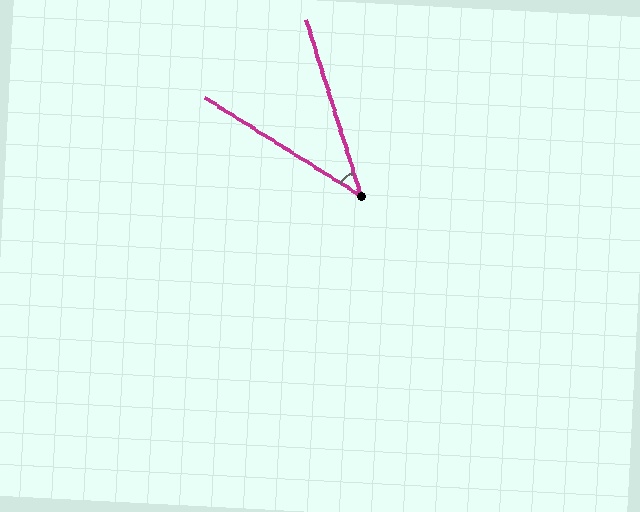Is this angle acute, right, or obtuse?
It is acute.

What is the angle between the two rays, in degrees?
Approximately 40 degrees.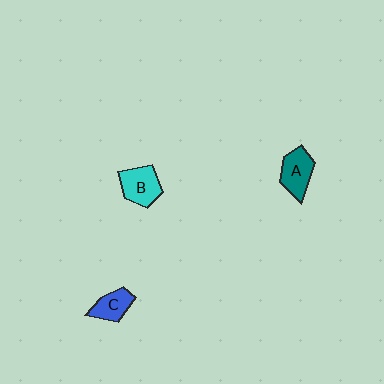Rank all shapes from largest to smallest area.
From largest to smallest: B (cyan), A (teal), C (blue).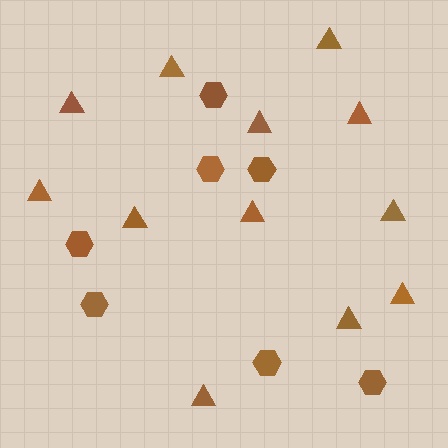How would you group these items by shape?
There are 2 groups: one group of triangles (12) and one group of hexagons (7).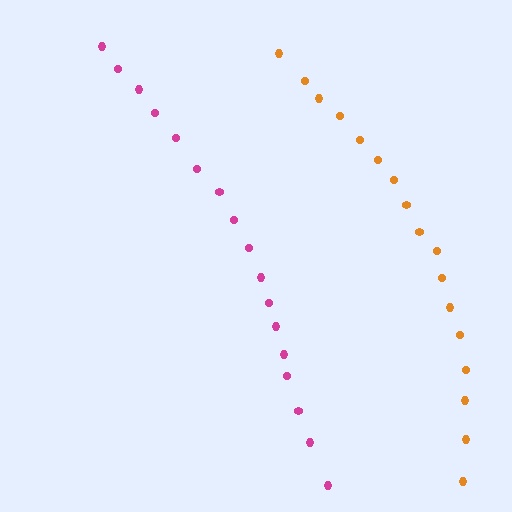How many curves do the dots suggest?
There are 2 distinct paths.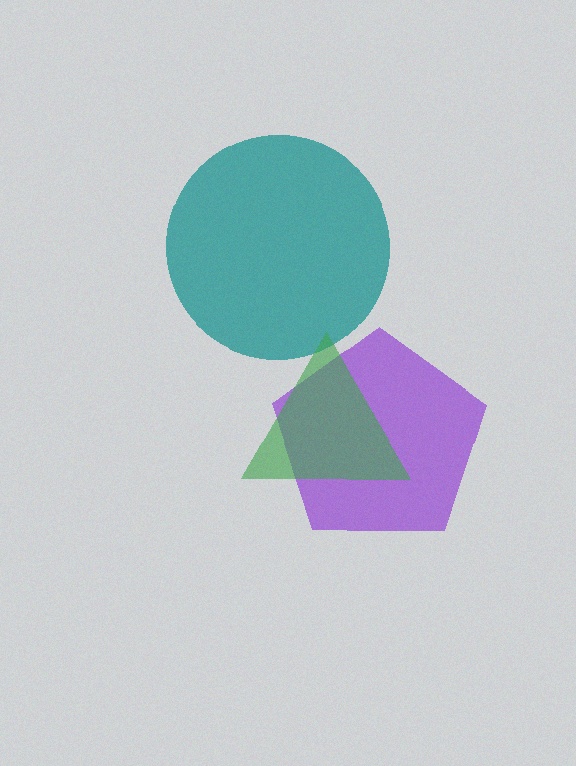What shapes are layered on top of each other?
The layered shapes are: a purple pentagon, a teal circle, a green triangle.